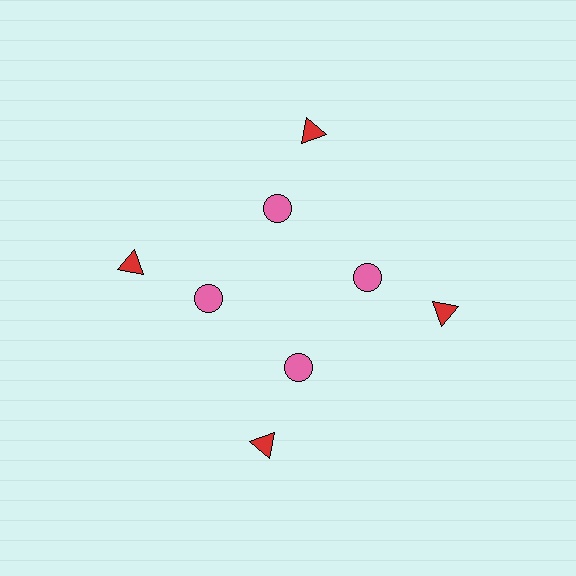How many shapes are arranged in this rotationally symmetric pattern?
There are 8 shapes, arranged in 4 groups of 2.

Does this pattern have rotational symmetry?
Yes, this pattern has 4-fold rotational symmetry. It looks the same after rotating 90 degrees around the center.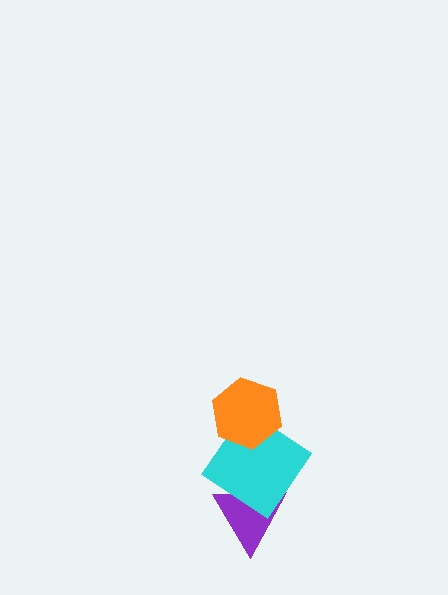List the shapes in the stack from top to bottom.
From top to bottom: the orange hexagon, the cyan diamond, the purple triangle.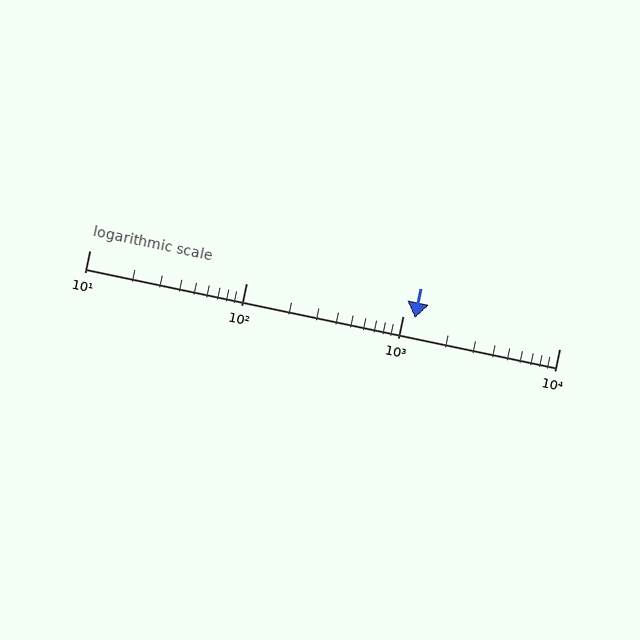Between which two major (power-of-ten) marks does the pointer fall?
The pointer is between 1000 and 10000.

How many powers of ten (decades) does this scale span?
The scale spans 3 decades, from 10 to 10000.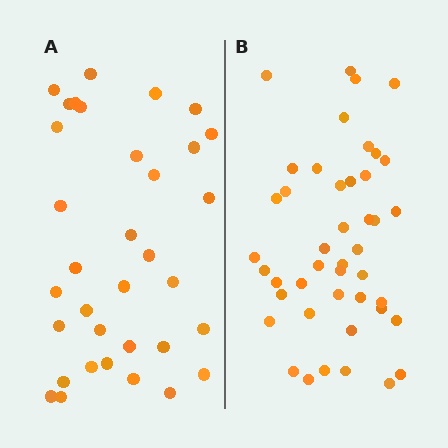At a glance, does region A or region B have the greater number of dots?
Region B (the right region) has more dots.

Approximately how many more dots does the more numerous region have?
Region B has roughly 10 or so more dots than region A.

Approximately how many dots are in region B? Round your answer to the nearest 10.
About 40 dots. (The exact count is 44, which rounds to 40.)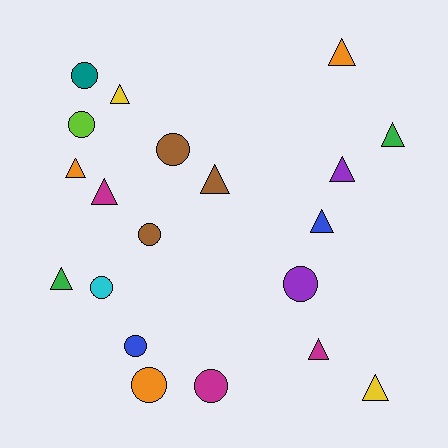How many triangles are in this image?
There are 11 triangles.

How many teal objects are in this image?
There is 1 teal object.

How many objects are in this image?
There are 20 objects.